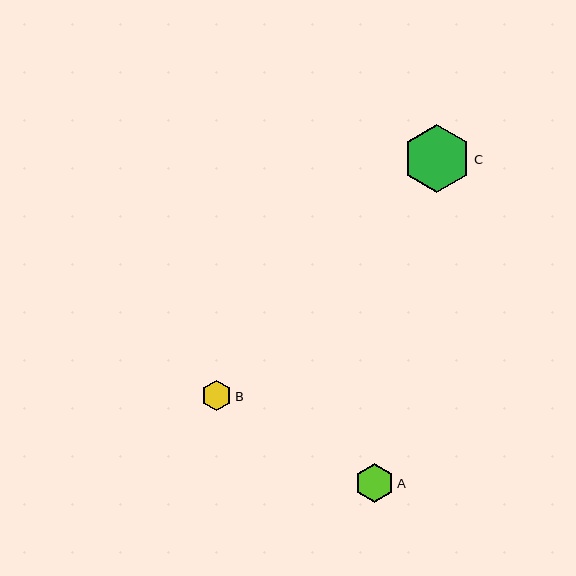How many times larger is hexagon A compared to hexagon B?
Hexagon A is approximately 1.3 times the size of hexagon B.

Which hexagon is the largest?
Hexagon C is the largest with a size of approximately 68 pixels.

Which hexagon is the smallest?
Hexagon B is the smallest with a size of approximately 31 pixels.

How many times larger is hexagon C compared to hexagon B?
Hexagon C is approximately 2.2 times the size of hexagon B.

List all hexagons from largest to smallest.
From largest to smallest: C, A, B.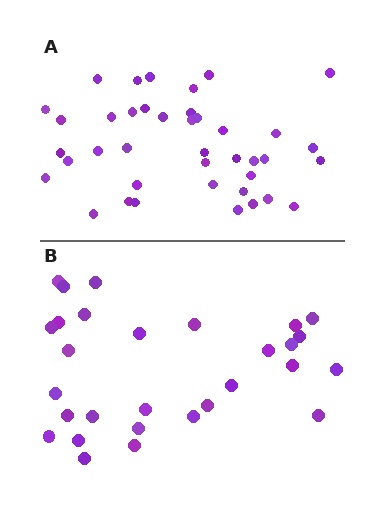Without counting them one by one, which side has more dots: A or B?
Region A (the top region) has more dots.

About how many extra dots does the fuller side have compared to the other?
Region A has roughly 12 or so more dots than region B.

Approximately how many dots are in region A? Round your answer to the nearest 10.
About 40 dots.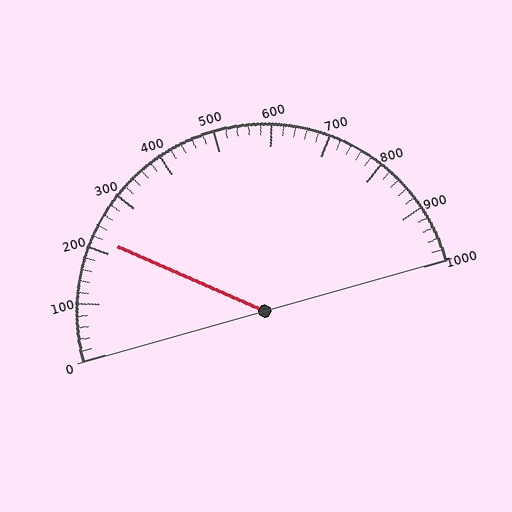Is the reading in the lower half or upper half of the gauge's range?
The reading is in the lower half of the range (0 to 1000).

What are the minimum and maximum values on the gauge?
The gauge ranges from 0 to 1000.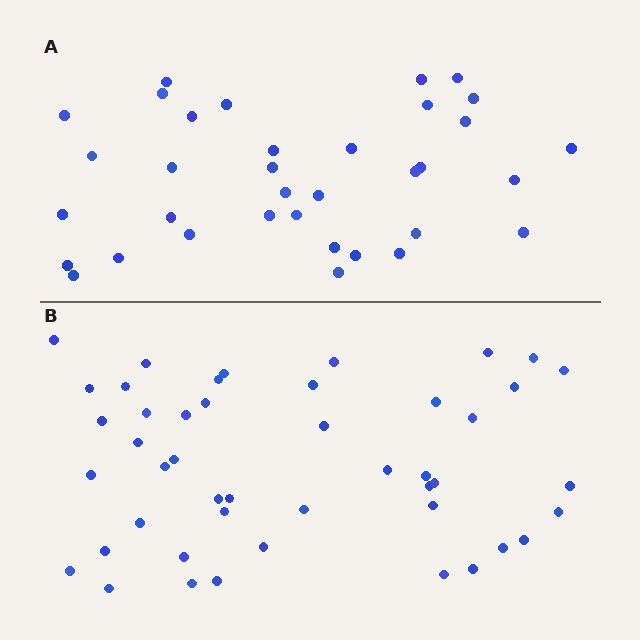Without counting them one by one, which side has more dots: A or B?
Region B (the bottom region) has more dots.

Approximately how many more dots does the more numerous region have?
Region B has roughly 12 or so more dots than region A.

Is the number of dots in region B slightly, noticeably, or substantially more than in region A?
Region B has noticeably more, but not dramatically so. The ratio is roughly 1.3 to 1.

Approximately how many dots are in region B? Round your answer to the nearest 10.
About 50 dots. (The exact count is 46, which rounds to 50.)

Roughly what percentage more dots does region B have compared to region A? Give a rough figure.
About 30% more.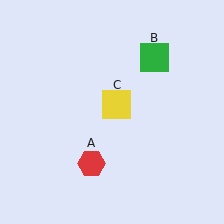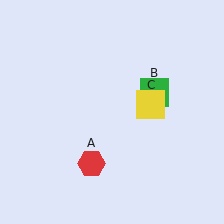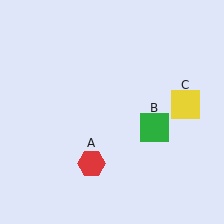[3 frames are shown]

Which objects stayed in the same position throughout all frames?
Red hexagon (object A) remained stationary.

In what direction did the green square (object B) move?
The green square (object B) moved down.